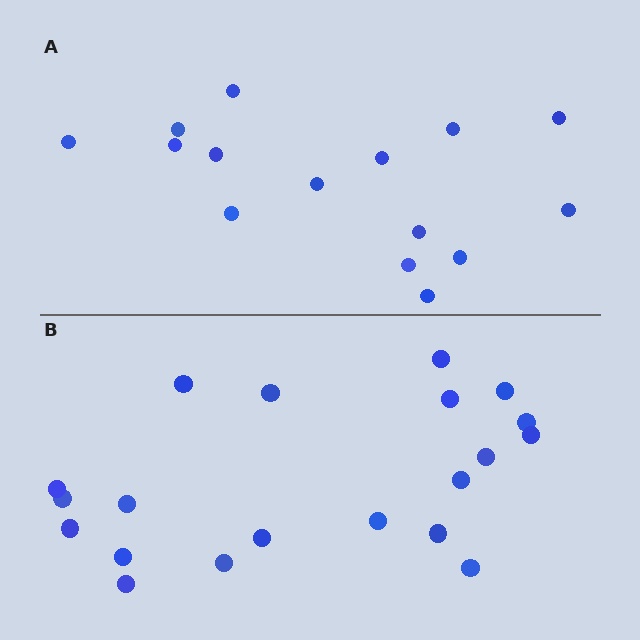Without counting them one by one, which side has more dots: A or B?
Region B (the bottom region) has more dots.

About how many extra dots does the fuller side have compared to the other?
Region B has about 5 more dots than region A.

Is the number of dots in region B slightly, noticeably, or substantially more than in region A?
Region B has noticeably more, but not dramatically so. The ratio is roughly 1.3 to 1.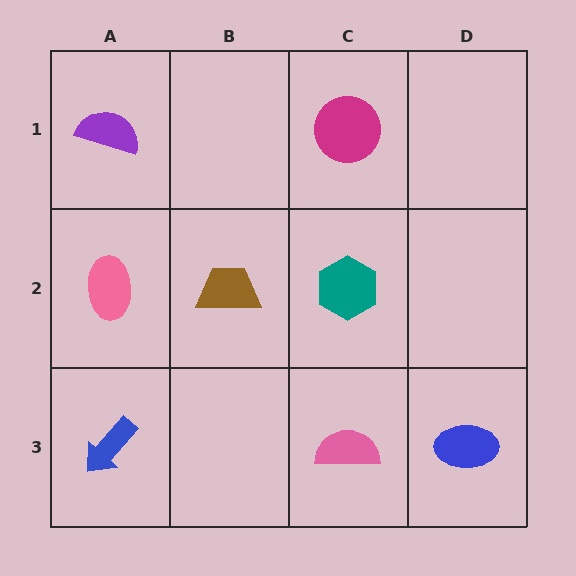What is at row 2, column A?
A pink ellipse.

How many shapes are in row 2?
3 shapes.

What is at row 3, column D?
A blue ellipse.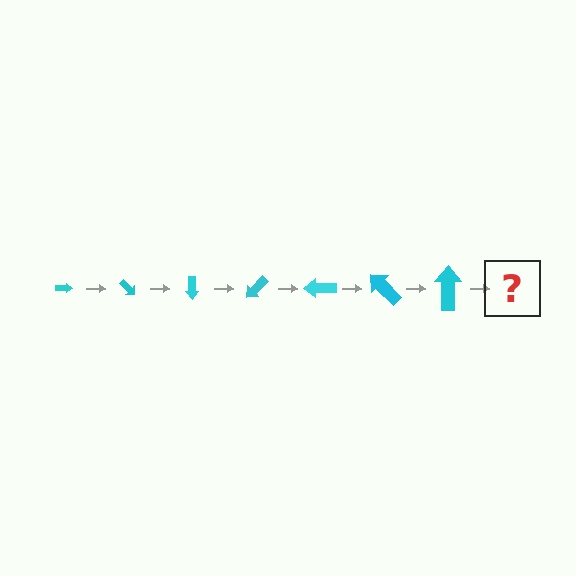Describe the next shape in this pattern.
It should be an arrow, larger than the previous one and rotated 315 degrees from the start.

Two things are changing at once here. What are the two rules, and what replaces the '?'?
The two rules are that the arrow grows larger each step and it rotates 45 degrees each step. The '?' should be an arrow, larger than the previous one and rotated 315 degrees from the start.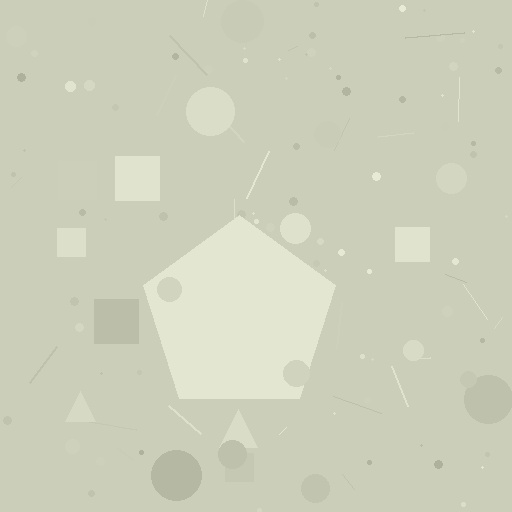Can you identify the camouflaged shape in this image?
The camouflaged shape is a pentagon.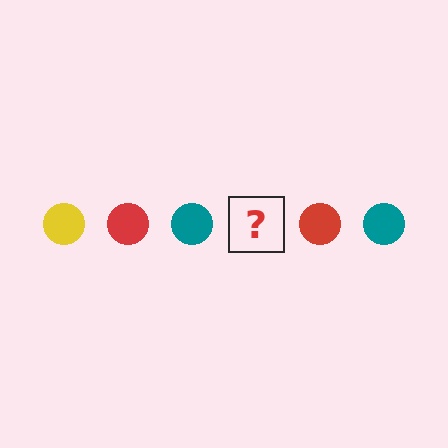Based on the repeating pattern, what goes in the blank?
The blank should be a yellow circle.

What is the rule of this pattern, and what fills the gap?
The rule is that the pattern cycles through yellow, red, teal circles. The gap should be filled with a yellow circle.